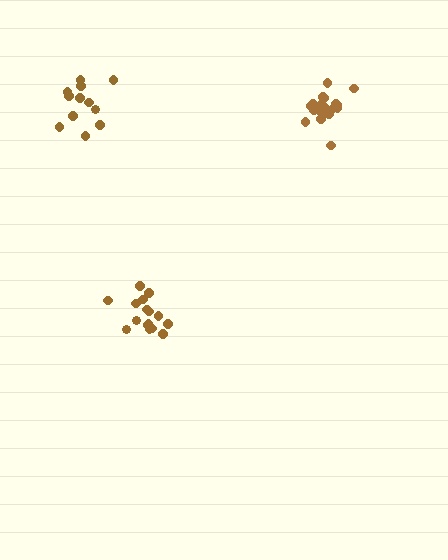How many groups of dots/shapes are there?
There are 3 groups.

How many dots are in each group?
Group 1: 16 dots, Group 2: 18 dots, Group 3: 12 dots (46 total).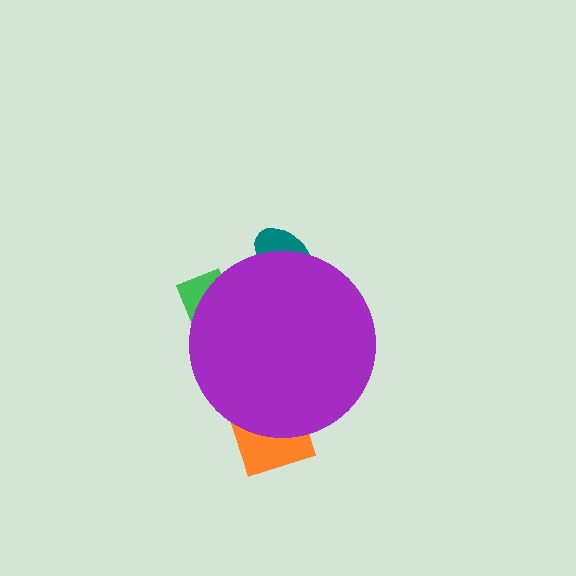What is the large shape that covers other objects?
A purple circle.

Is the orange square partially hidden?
Yes, the orange square is partially hidden behind the purple circle.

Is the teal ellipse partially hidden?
Yes, the teal ellipse is partially hidden behind the purple circle.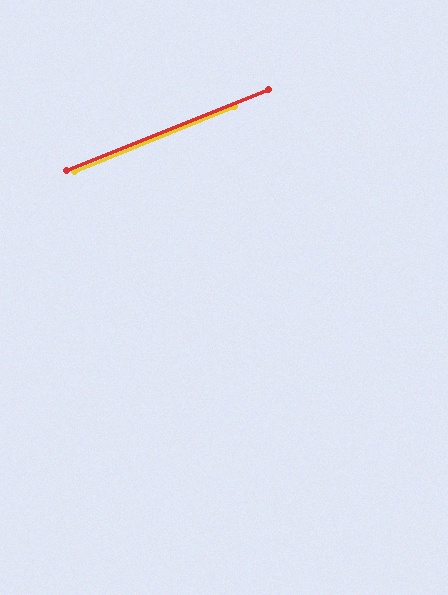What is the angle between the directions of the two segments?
Approximately 0 degrees.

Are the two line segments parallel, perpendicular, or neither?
Parallel — their directions differ by only 0.4°.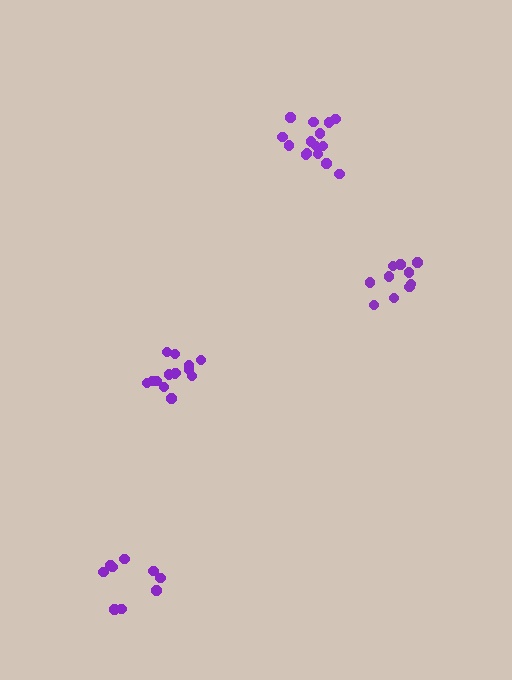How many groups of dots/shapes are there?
There are 4 groups.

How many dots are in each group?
Group 1: 15 dots, Group 2: 10 dots, Group 3: 14 dots, Group 4: 9 dots (48 total).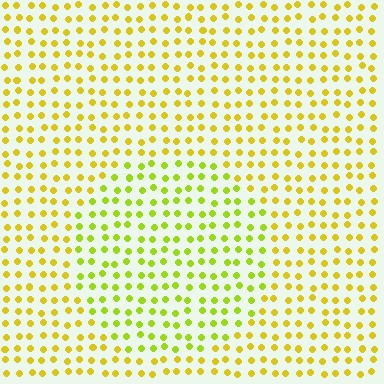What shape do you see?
I see a circle.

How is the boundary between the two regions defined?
The boundary is defined purely by a slight shift in hue (about 26 degrees). Spacing, size, and orientation are identical on both sides.